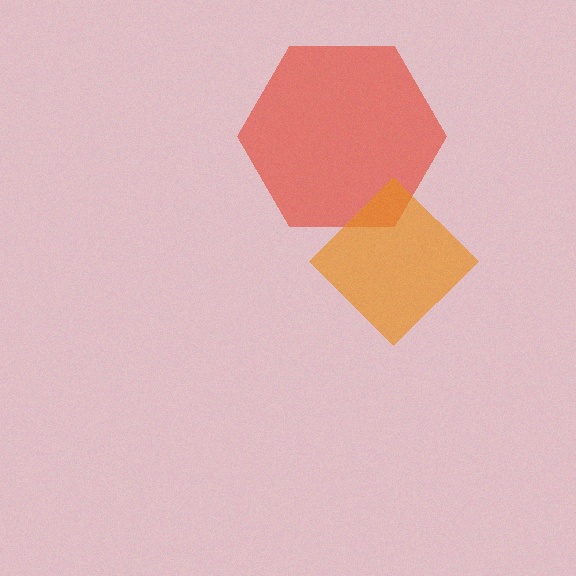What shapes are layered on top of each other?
The layered shapes are: a red hexagon, an orange diamond.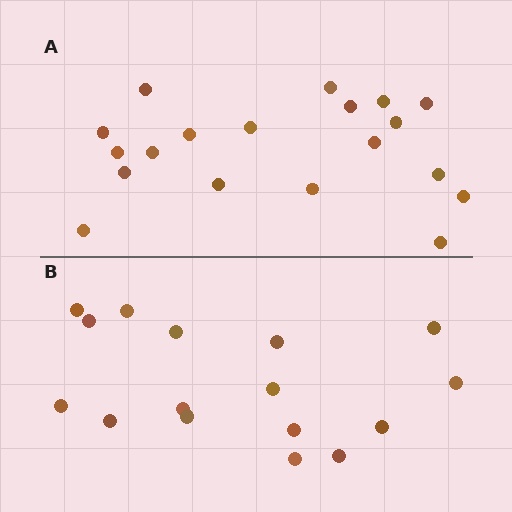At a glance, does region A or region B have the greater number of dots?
Region A (the top region) has more dots.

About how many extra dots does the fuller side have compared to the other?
Region A has just a few more — roughly 2 or 3 more dots than region B.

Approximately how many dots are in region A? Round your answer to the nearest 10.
About 20 dots. (The exact count is 19, which rounds to 20.)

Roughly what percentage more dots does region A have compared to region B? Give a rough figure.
About 20% more.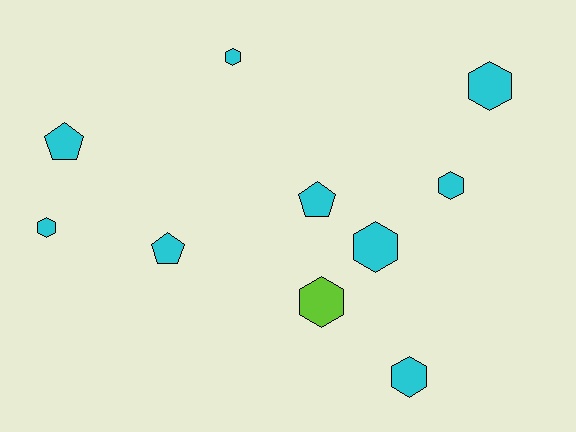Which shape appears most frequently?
Hexagon, with 7 objects.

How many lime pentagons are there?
There are no lime pentagons.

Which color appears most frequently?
Cyan, with 9 objects.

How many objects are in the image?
There are 10 objects.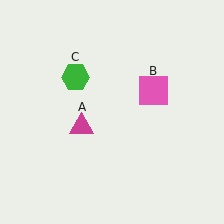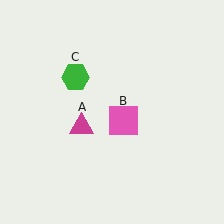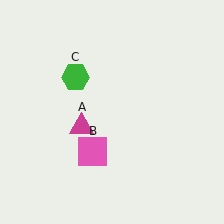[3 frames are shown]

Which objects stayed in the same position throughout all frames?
Magenta triangle (object A) and green hexagon (object C) remained stationary.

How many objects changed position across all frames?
1 object changed position: pink square (object B).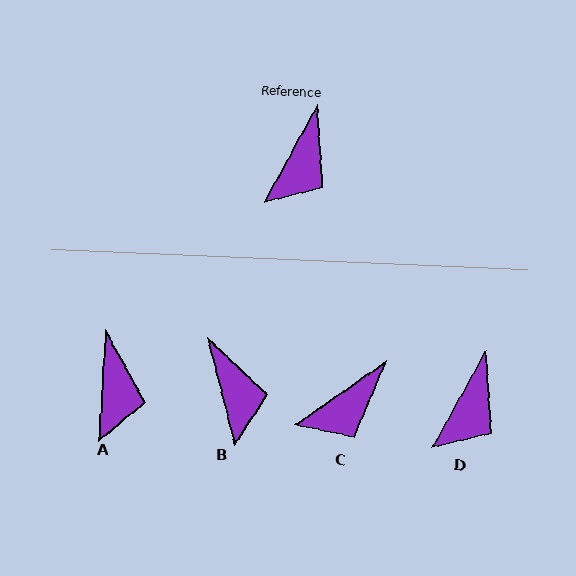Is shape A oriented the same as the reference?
No, it is off by about 25 degrees.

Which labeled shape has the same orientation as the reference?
D.